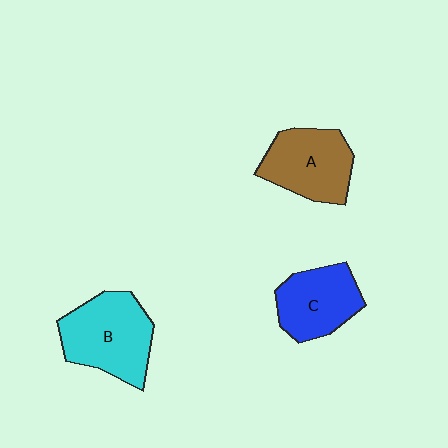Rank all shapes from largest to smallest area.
From largest to smallest: B (cyan), A (brown), C (blue).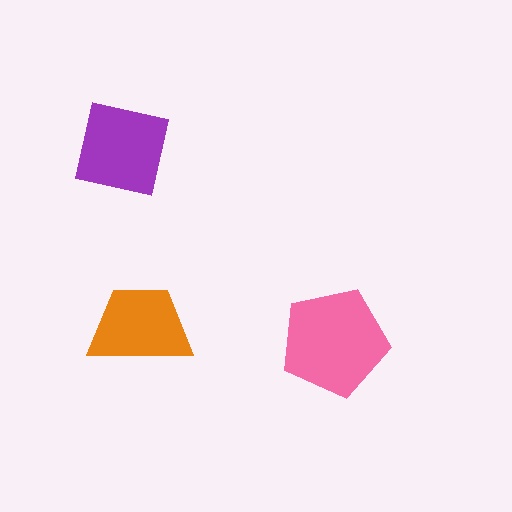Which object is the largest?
The pink pentagon.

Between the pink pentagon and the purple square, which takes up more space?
The pink pentagon.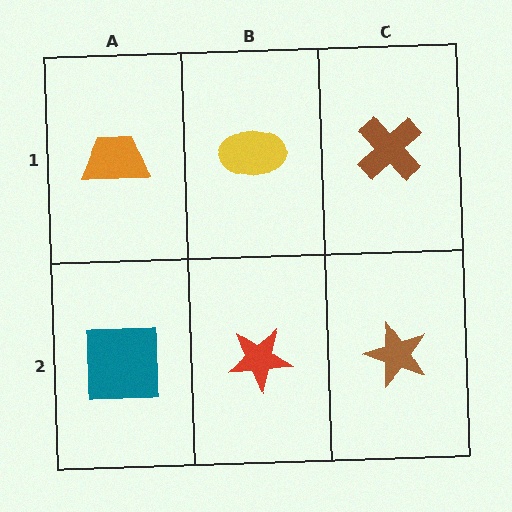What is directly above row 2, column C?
A brown cross.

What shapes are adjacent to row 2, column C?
A brown cross (row 1, column C), a red star (row 2, column B).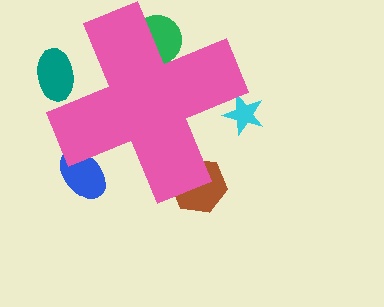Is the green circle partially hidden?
Yes, the green circle is partially hidden behind the pink cross.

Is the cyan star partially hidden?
Yes, the cyan star is partially hidden behind the pink cross.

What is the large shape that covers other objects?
A pink cross.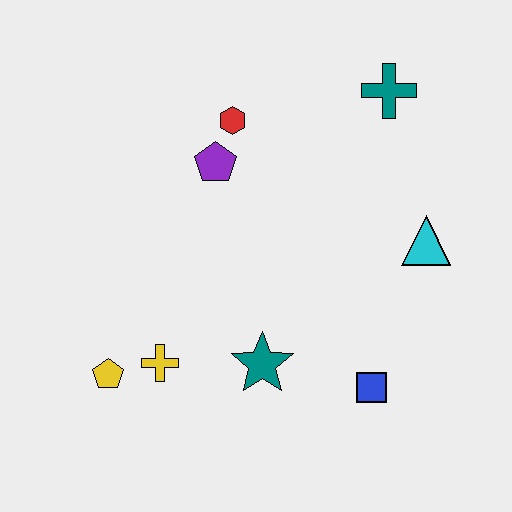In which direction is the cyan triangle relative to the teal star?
The cyan triangle is to the right of the teal star.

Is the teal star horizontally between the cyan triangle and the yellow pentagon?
Yes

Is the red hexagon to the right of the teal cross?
No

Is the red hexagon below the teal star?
No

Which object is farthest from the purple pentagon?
The blue square is farthest from the purple pentagon.